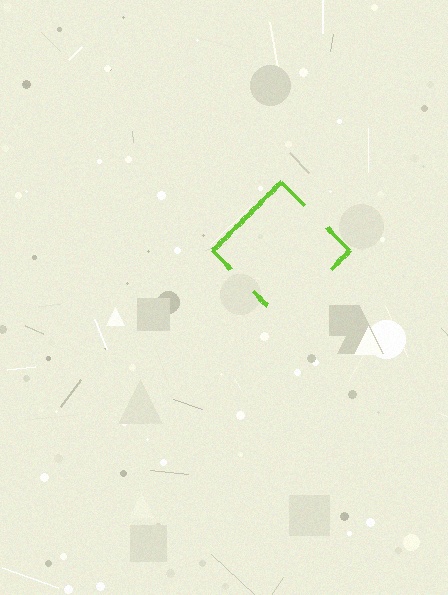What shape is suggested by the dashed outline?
The dashed outline suggests a diamond.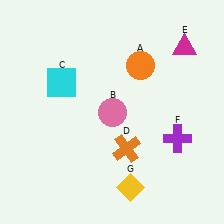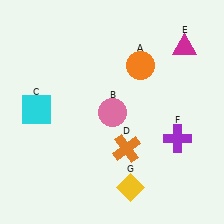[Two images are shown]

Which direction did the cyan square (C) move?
The cyan square (C) moved down.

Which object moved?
The cyan square (C) moved down.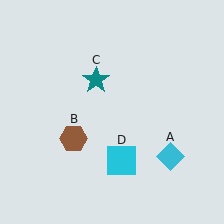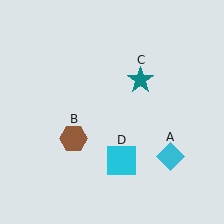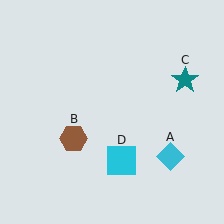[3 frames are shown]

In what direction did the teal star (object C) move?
The teal star (object C) moved right.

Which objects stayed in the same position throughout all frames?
Cyan diamond (object A) and brown hexagon (object B) and cyan square (object D) remained stationary.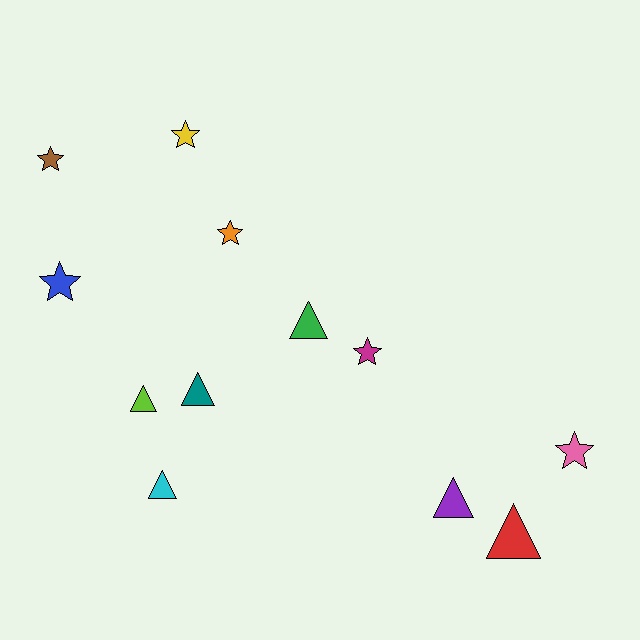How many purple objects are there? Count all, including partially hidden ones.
There is 1 purple object.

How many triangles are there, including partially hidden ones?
There are 6 triangles.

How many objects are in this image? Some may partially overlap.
There are 12 objects.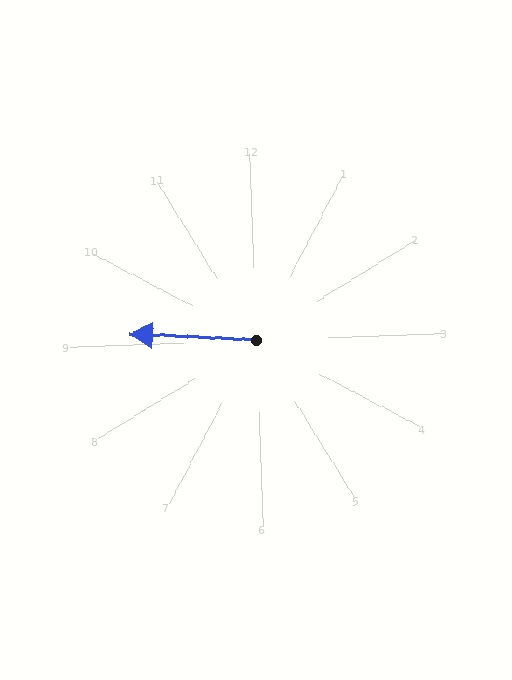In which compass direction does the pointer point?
West.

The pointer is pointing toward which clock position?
Roughly 9 o'clock.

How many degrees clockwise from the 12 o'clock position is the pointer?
Approximately 275 degrees.